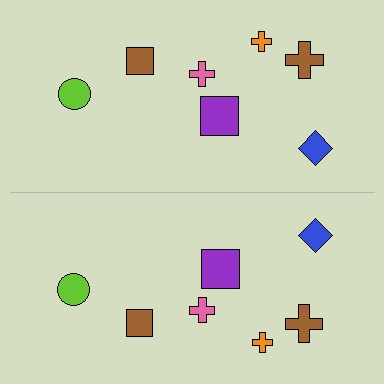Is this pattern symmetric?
Yes, this pattern has bilateral (reflection) symmetry.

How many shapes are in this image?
There are 14 shapes in this image.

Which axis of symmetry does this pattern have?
The pattern has a horizontal axis of symmetry running through the center of the image.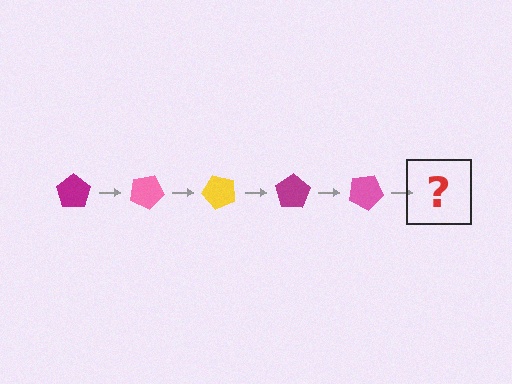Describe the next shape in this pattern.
It should be a yellow pentagon, rotated 125 degrees from the start.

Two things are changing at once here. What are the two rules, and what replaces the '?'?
The two rules are that it rotates 25 degrees each step and the color cycles through magenta, pink, and yellow. The '?' should be a yellow pentagon, rotated 125 degrees from the start.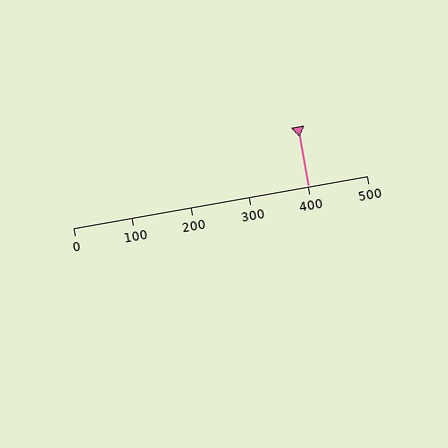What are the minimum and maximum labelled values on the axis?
The axis runs from 0 to 500.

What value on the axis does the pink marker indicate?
The marker indicates approximately 400.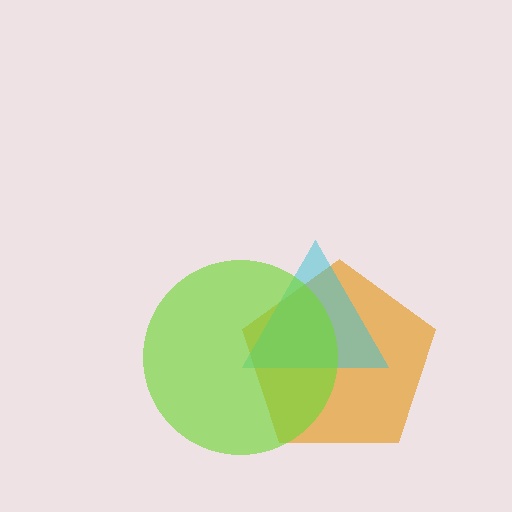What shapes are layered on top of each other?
The layered shapes are: an orange pentagon, a cyan triangle, a lime circle.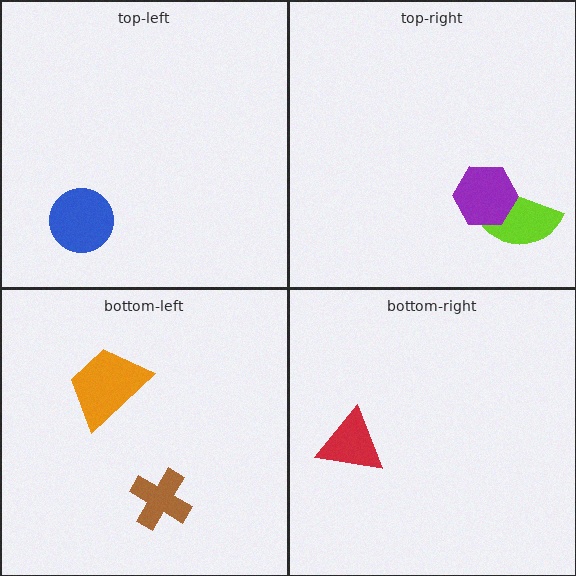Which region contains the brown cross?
The bottom-left region.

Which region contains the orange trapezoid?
The bottom-left region.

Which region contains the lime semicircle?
The top-right region.